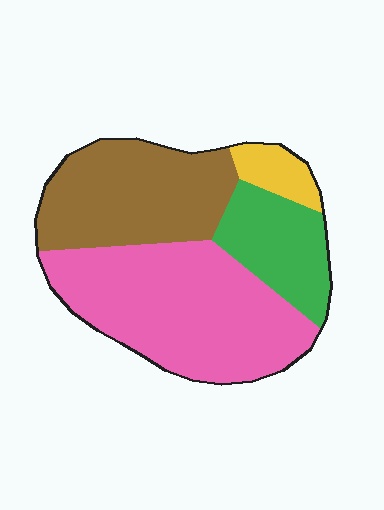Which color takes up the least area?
Yellow, at roughly 5%.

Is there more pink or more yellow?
Pink.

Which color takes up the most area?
Pink, at roughly 45%.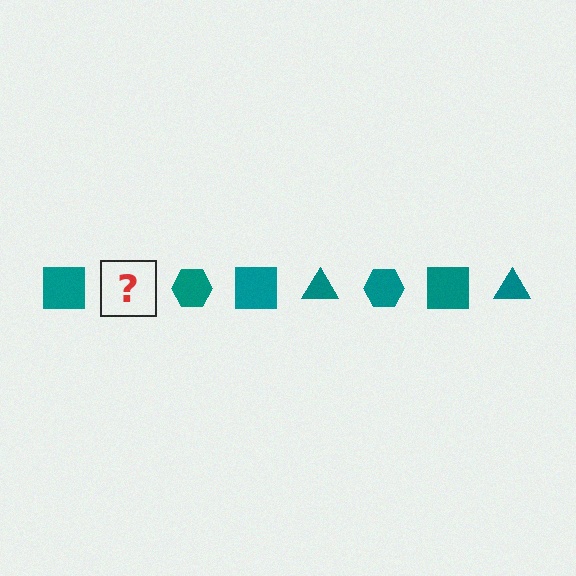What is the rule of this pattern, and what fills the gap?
The rule is that the pattern cycles through square, triangle, hexagon shapes in teal. The gap should be filled with a teal triangle.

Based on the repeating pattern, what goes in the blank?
The blank should be a teal triangle.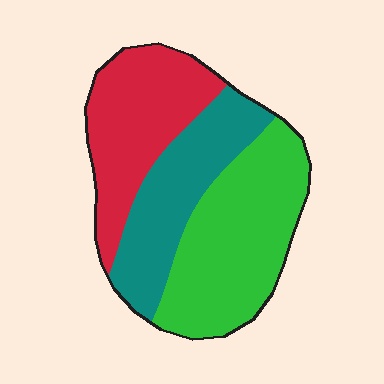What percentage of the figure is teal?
Teal covers roughly 30% of the figure.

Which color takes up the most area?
Green, at roughly 40%.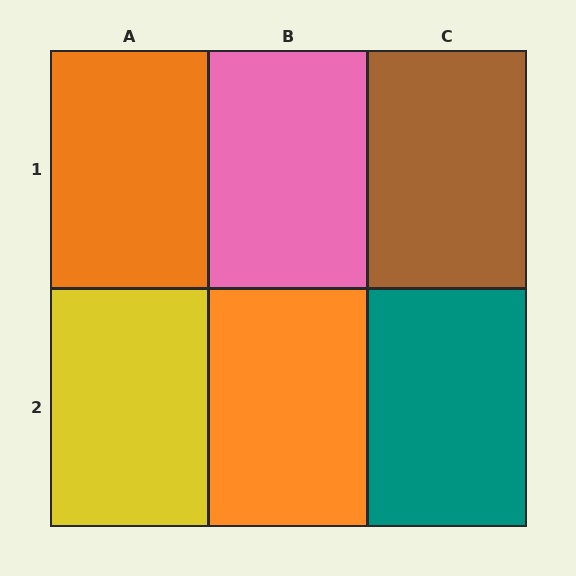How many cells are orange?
2 cells are orange.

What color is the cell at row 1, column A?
Orange.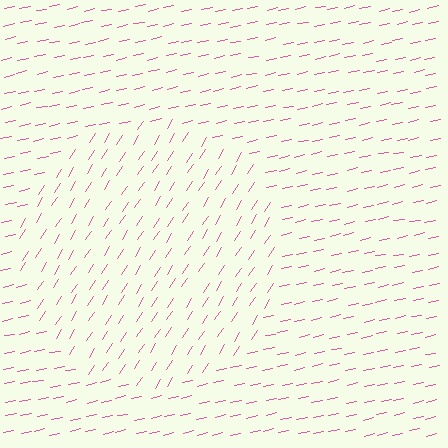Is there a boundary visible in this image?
Yes, there is a texture boundary formed by a change in line orientation.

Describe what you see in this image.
The image is filled with small pink line segments. A circle region in the image has lines oriented differently from the surrounding lines, creating a visible texture boundary.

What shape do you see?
I see a circle.